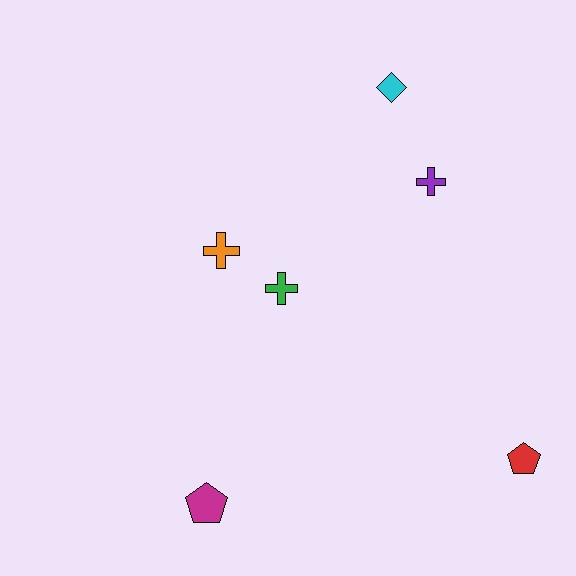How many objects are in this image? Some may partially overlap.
There are 6 objects.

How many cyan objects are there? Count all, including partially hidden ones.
There is 1 cyan object.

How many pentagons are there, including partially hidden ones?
There are 2 pentagons.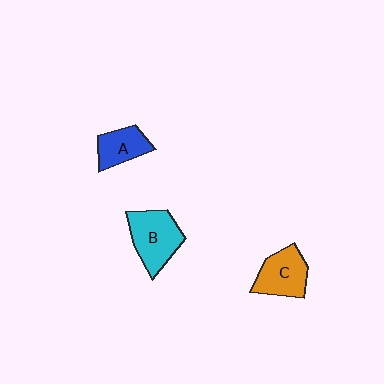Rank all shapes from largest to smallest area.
From largest to smallest: B (cyan), C (orange), A (blue).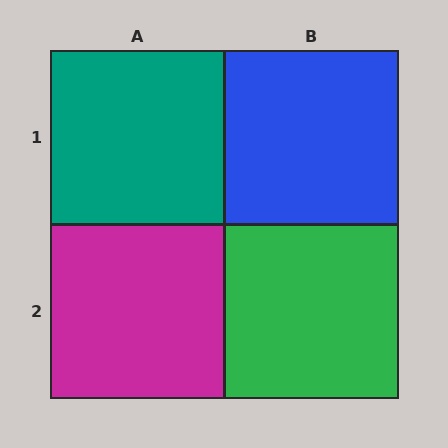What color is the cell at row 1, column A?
Teal.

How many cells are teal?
1 cell is teal.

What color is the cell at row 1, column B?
Blue.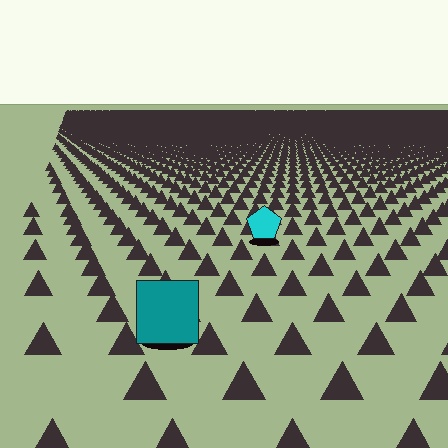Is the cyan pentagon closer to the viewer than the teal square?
No. The teal square is closer — you can tell from the texture gradient: the ground texture is coarser near it.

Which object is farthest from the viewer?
The cyan pentagon is farthest from the viewer. It appears smaller and the ground texture around it is denser.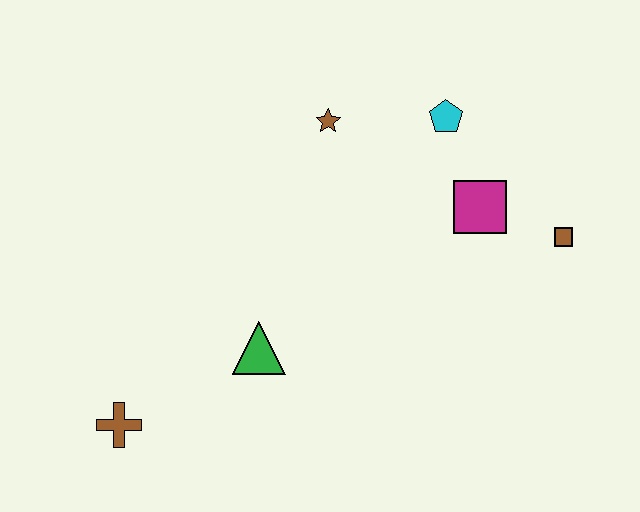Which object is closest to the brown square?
The magenta square is closest to the brown square.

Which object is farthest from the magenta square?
The brown cross is farthest from the magenta square.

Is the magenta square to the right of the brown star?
Yes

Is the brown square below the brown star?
Yes